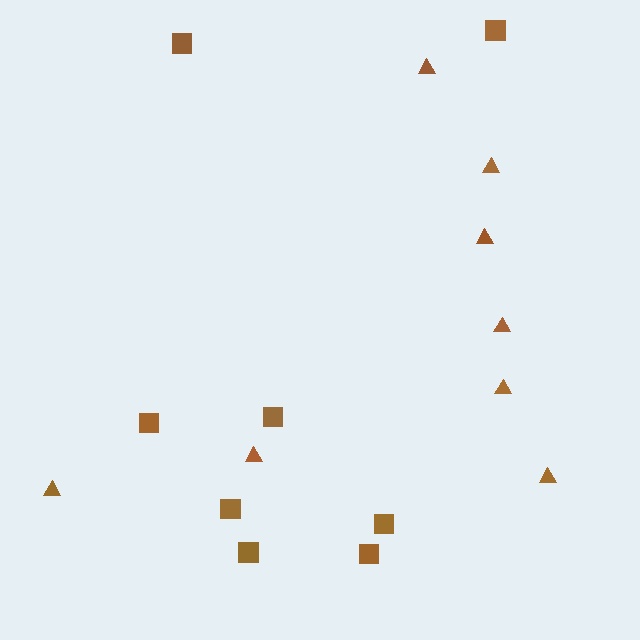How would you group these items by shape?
There are 2 groups: one group of triangles (8) and one group of squares (8).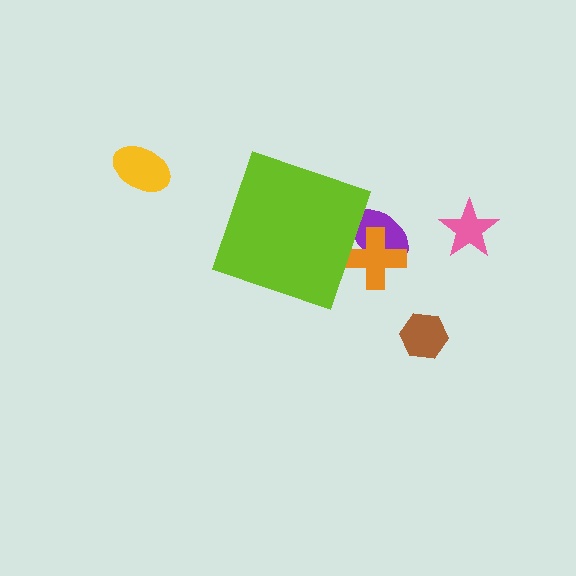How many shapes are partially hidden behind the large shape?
2 shapes are partially hidden.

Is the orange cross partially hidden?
Yes, the orange cross is partially hidden behind the lime diamond.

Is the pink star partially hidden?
No, the pink star is fully visible.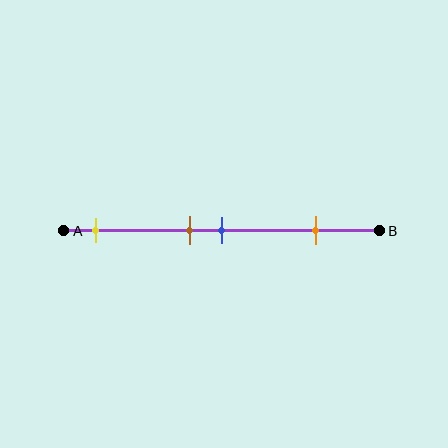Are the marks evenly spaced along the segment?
No, the marks are not evenly spaced.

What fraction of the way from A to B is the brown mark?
The brown mark is approximately 40% (0.4) of the way from A to B.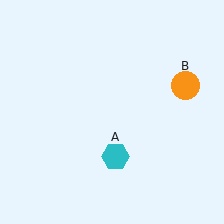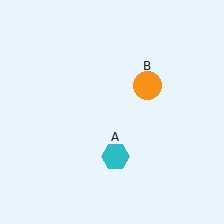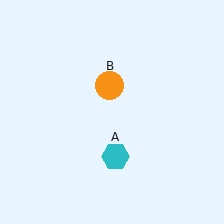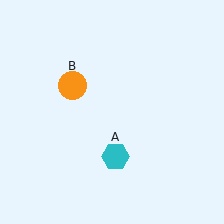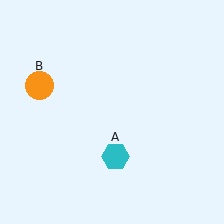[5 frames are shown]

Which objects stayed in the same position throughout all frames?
Cyan hexagon (object A) remained stationary.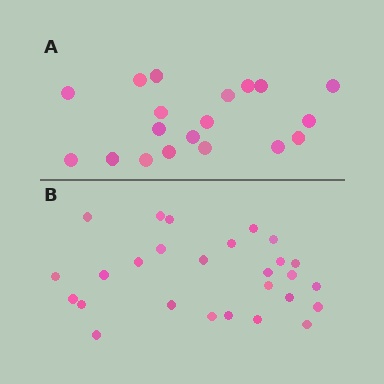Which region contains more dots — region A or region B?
Region B (the bottom region) has more dots.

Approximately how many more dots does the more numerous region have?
Region B has roughly 8 or so more dots than region A.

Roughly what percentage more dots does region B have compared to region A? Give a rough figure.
About 40% more.